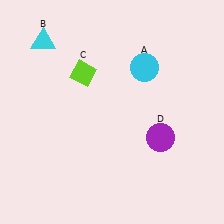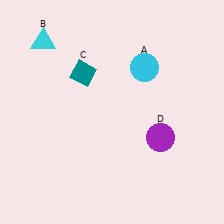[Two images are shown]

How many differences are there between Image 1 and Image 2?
There is 1 difference between the two images.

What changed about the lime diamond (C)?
In Image 1, C is lime. In Image 2, it changed to teal.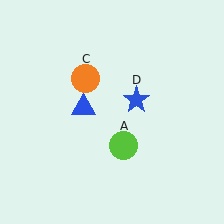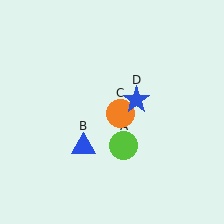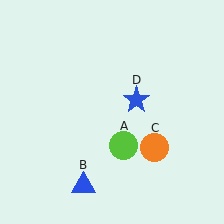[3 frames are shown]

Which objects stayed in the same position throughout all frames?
Lime circle (object A) and blue star (object D) remained stationary.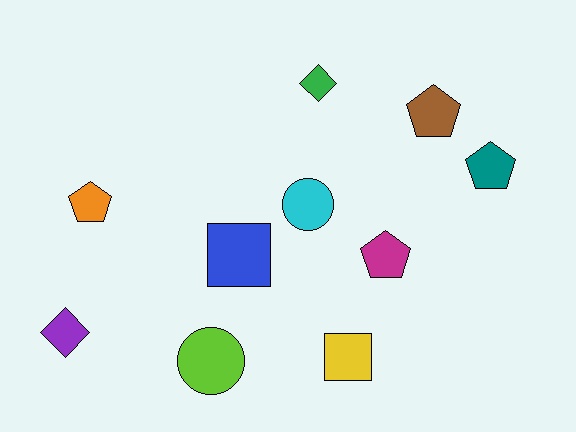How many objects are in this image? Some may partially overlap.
There are 10 objects.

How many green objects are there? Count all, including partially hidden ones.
There is 1 green object.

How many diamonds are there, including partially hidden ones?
There are 2 diamonds.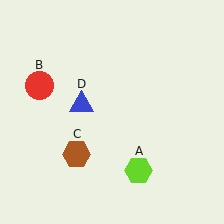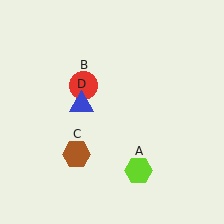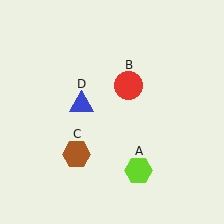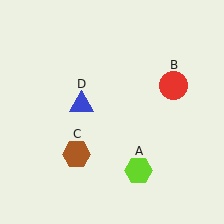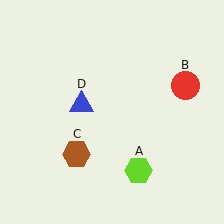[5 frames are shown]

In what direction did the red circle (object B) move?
The red circle (object B) moved right.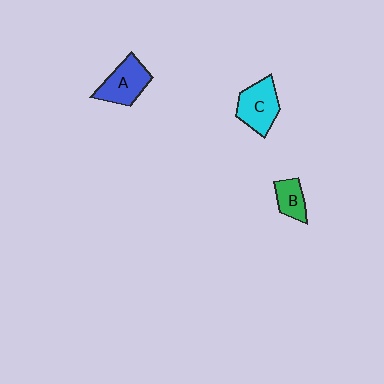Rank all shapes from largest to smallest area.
From largest to smallest: A (blue), C (cyan), B (green).